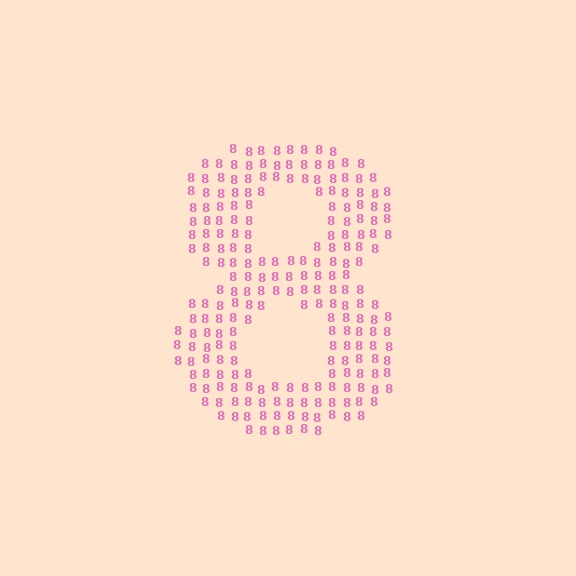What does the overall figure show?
The overall figure shows the digit 8.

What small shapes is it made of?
It is made of small digit 8's.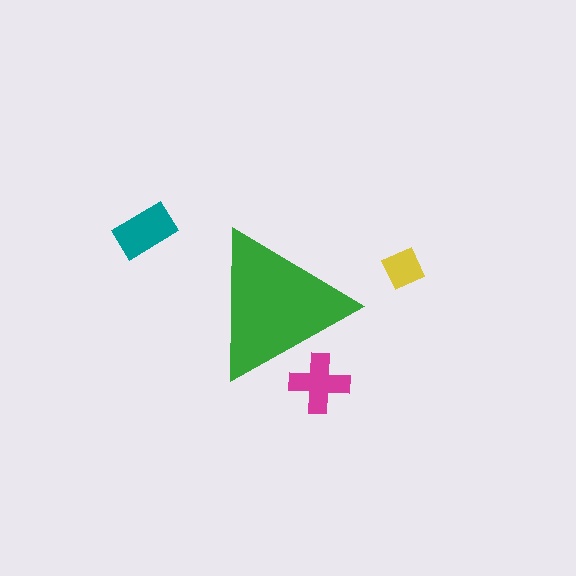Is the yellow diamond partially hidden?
No, the yellow diamond is fully visible.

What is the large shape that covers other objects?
A green triangle.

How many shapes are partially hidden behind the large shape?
1 shape is partially hidden.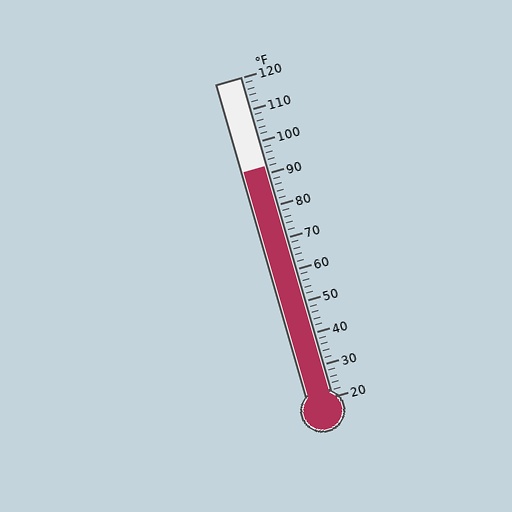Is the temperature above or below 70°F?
The temperature is above 70°F.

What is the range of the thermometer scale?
The thermometer scale ranges from 20°F to 120°F.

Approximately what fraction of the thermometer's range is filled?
The thermometer is filled to approximately 70% of its range.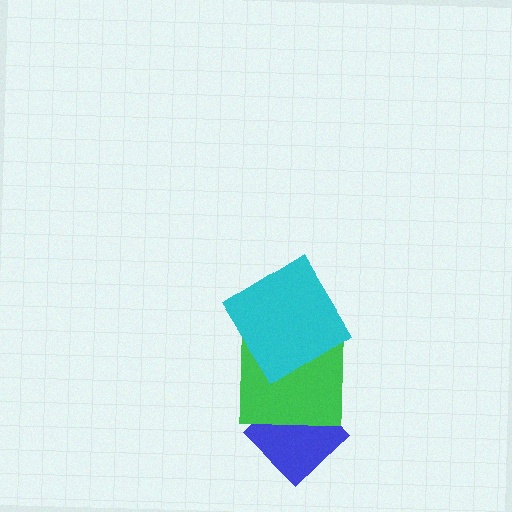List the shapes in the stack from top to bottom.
From top to bottom: the cyan diamond, the green square, the blue diamond.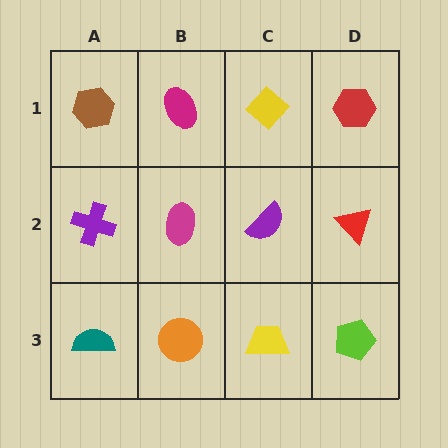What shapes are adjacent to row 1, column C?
A purple semicircle (row 2, column C), a magenta ellipse (row 1, column B), a red hexagon (row 1, column D).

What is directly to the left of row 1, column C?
A magenta ellipse.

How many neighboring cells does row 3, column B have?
3.